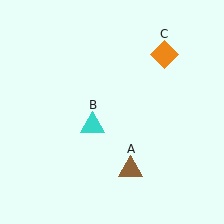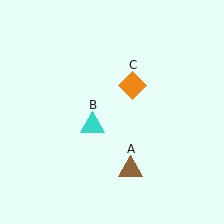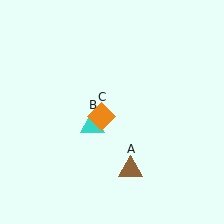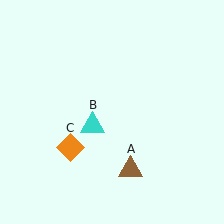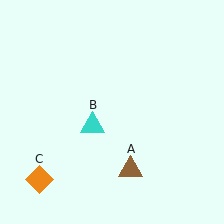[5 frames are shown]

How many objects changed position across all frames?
1 object changed position: orange diamond (object C).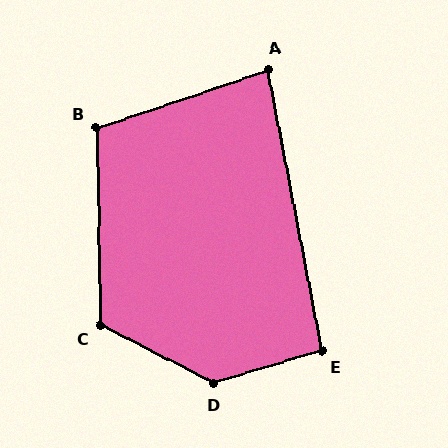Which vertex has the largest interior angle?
D, at approximately 136 degrees.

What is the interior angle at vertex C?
Approximately 118 degrees (obtuse).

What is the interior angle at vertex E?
Approximately 96 degrees (obtuse).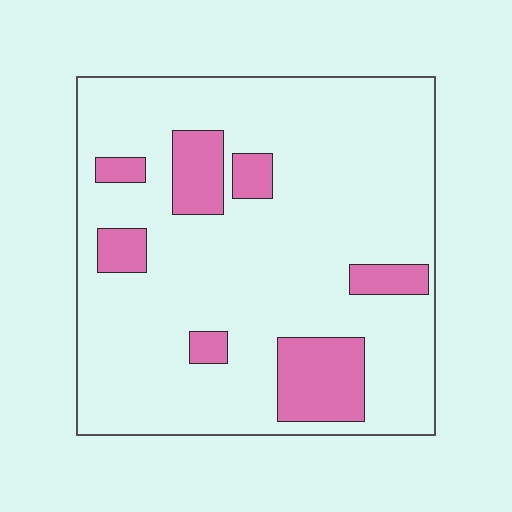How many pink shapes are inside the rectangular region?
7.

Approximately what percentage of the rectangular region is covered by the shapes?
Approximately 15%.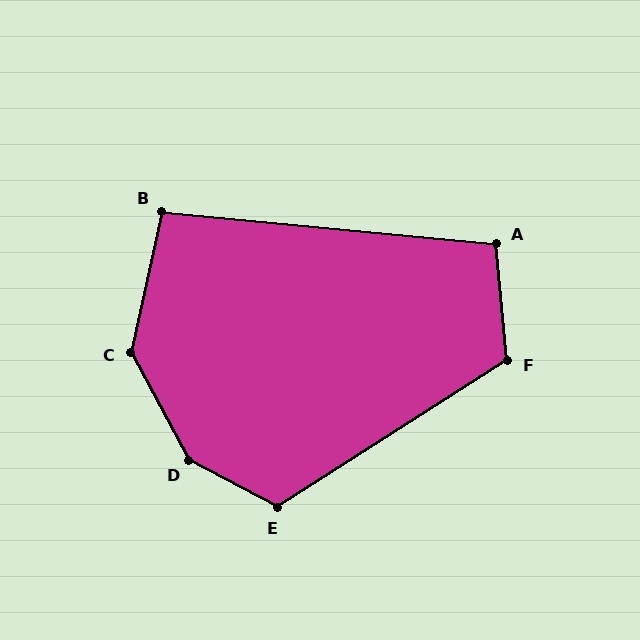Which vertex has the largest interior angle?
D, at approximately 146 degrees.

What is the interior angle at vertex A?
Approximately 101 degrees (obtuse).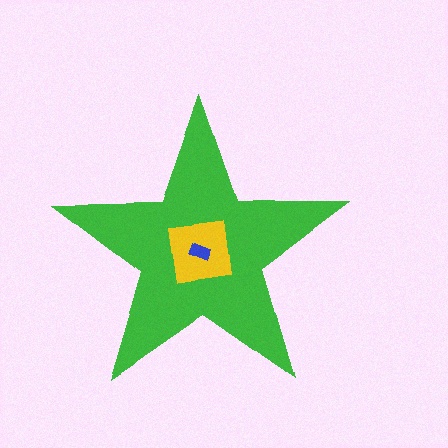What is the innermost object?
The blue rectangle.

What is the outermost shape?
The green star.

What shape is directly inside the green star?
The yellow square.